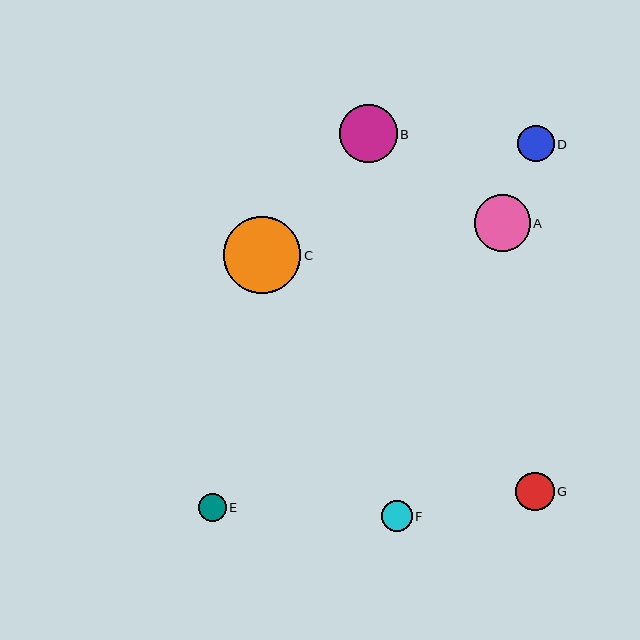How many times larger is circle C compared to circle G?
Circle C is approximately 2.0 times the size of circle G.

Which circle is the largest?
Circle C is the largest with a size of approximately 77 pixels.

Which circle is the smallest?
Circle E is the smallest with a size of approximately 28 pixels.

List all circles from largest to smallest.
From largest to smallest: C, B, A, G, D, F, E.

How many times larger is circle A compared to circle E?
Circle A is approximately 2.0 times the size of circle E.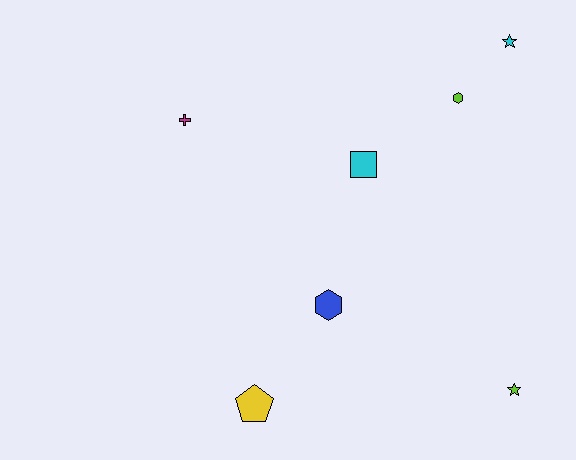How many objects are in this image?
There are 7 objects.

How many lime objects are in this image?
There are 2 lime objects.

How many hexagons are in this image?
There are 2 hexagons.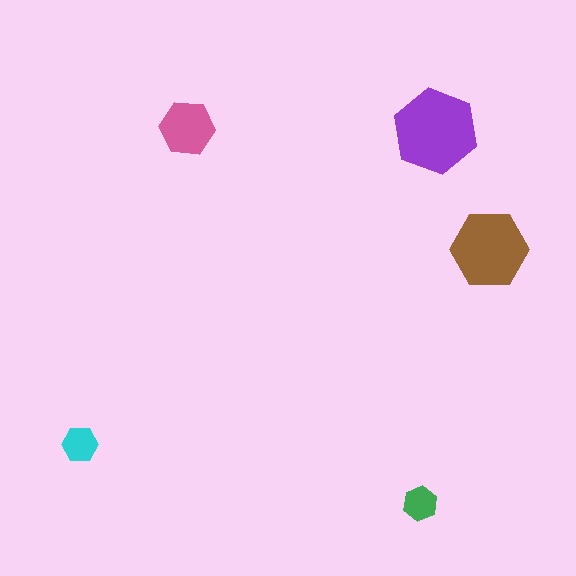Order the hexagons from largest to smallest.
the purple one, the brown one, the pink one, the cyan one, the green one.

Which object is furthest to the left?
The cyan hexagon is leftmost.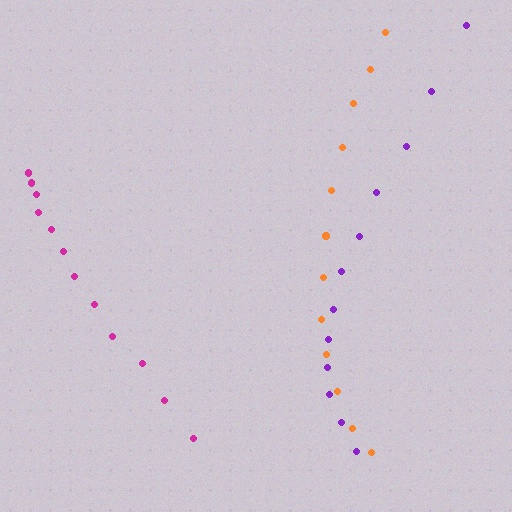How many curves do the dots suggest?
There are 3 distinct paths.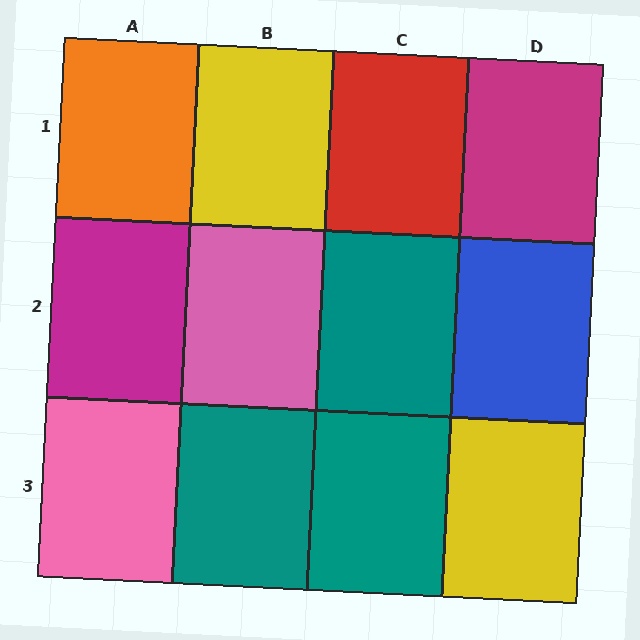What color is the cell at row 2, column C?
Teal.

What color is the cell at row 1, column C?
Red.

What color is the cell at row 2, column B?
Pink.